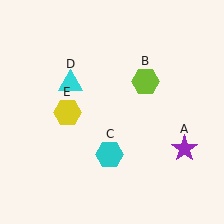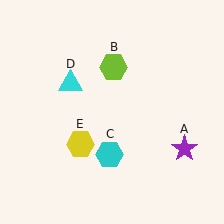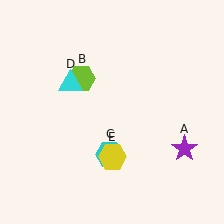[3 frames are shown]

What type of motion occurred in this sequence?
The lime hexagon (object B), yellow hexagon (object E) rotated counterclockwise around the center of the scene.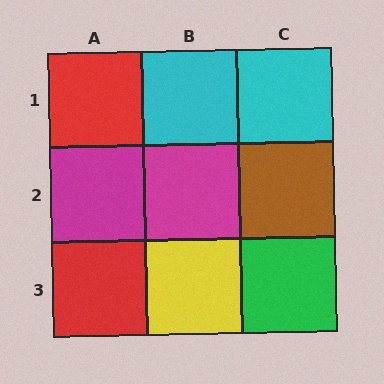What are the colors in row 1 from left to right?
Red, cyan, cyan.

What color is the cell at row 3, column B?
Yellow.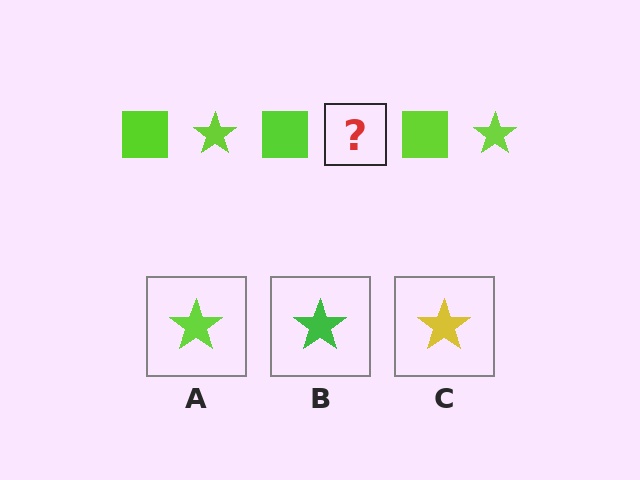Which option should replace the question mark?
Option A.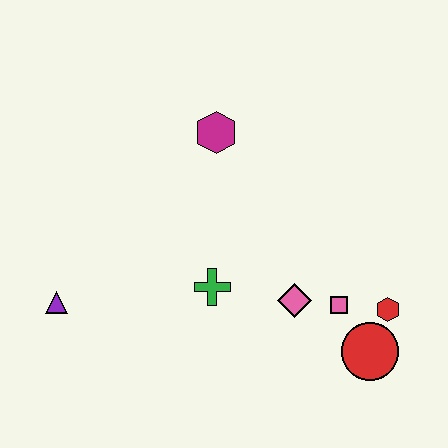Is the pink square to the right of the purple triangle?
Yes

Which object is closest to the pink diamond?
The pink square is closest to the pink diamond.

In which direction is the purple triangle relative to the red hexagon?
The purple triangle is to the left of the red hexagon.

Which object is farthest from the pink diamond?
The purple triangle is farthest from the pink diamond.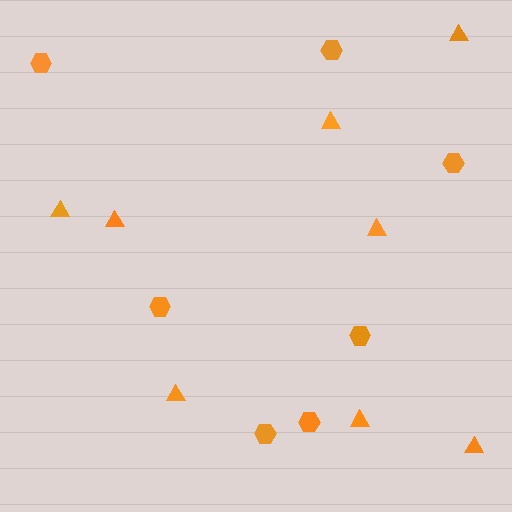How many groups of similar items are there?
There are 2 groups: one group of hexagons (7) and one group of triangles (8).